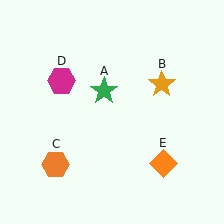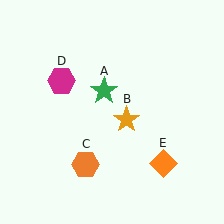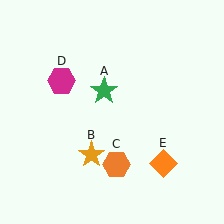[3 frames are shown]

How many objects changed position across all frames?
2 objects changed position: orange star (object B), orange hexagon (object C).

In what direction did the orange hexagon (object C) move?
The orange hexagon (object C) moved right.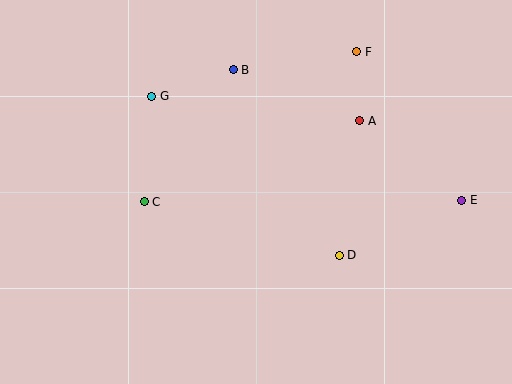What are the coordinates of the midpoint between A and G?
The midpoint between A and G is at (256, 109).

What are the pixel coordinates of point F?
Point F is at (357, 52).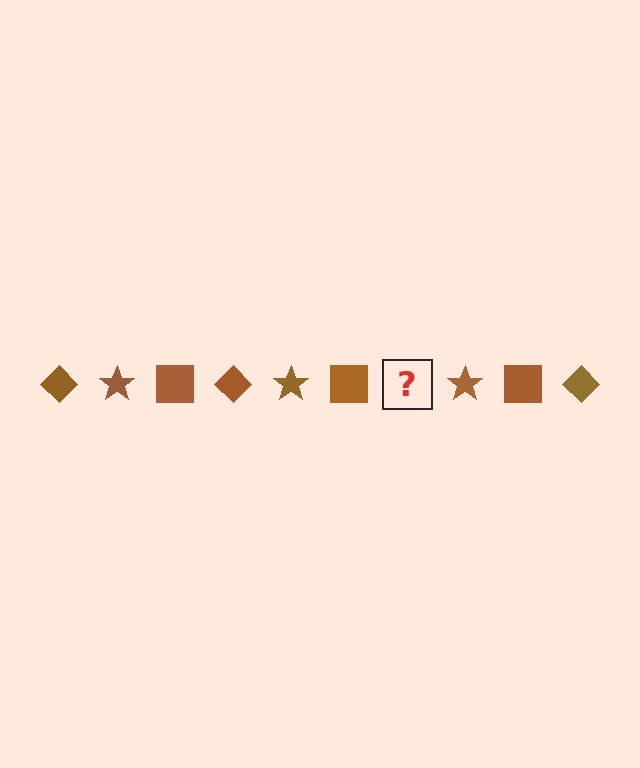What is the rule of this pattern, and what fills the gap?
The rule is that the pattern cycles through diamond, star, square shapes in brown. The gap should be filled with a brown diamond.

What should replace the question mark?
The question mark should be replaced with a brown diamond.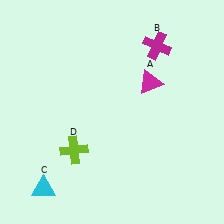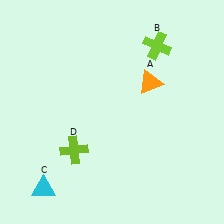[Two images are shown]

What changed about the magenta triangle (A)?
In Image 1, A is magenta. In Image 2, it changed to orange.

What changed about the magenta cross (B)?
In Image 1, B is magenta. In Image 2, it changed to lime.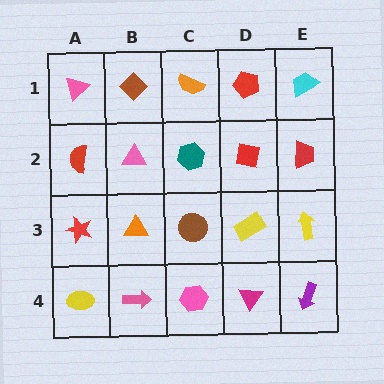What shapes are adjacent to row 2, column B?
A brown diamond (row 1, column B), an orange triangle (row 3, column B), a red semicircle (row 2, column A), a teal hexagon (row 2, column C).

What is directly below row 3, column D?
A magenta triangle.